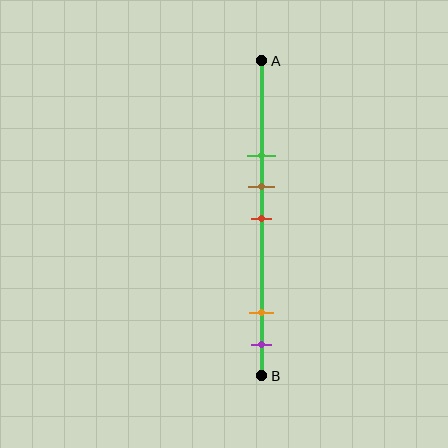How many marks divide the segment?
There are 5 marks dividing the segment.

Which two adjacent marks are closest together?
The brown and red marks are the closest adjacent pair.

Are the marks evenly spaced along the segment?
No, the marks are not evenly spaced.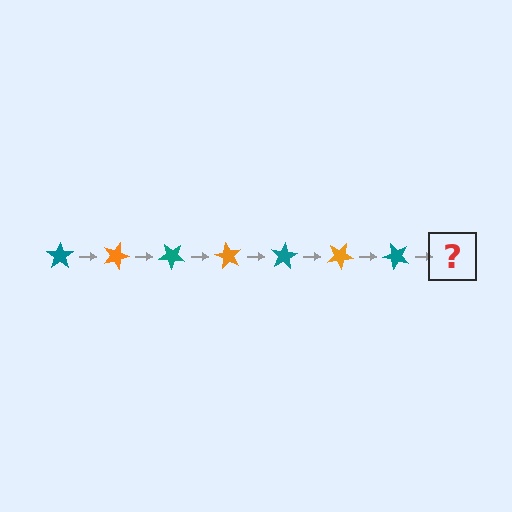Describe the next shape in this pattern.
It should be an orange star, rotated 140 degrees from the start.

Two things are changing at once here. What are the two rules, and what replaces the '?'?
The two rules are that it rotates 20 degrees each step and the color cycles through teal and orange. The '?' should be an orange star, rotated 140 degrees from the start.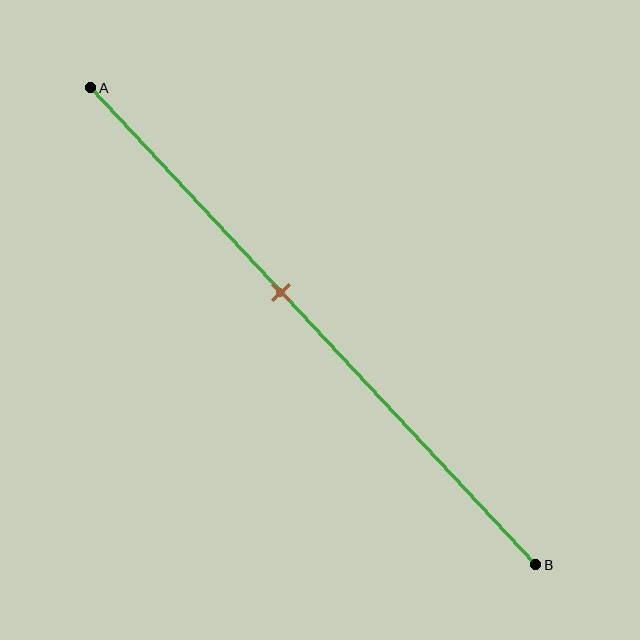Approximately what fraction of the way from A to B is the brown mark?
The brown mark is approximately 45% of the way from A to B.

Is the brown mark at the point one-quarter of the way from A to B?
No, the mark is at about 45% from A, not at the 25% one-quarter point.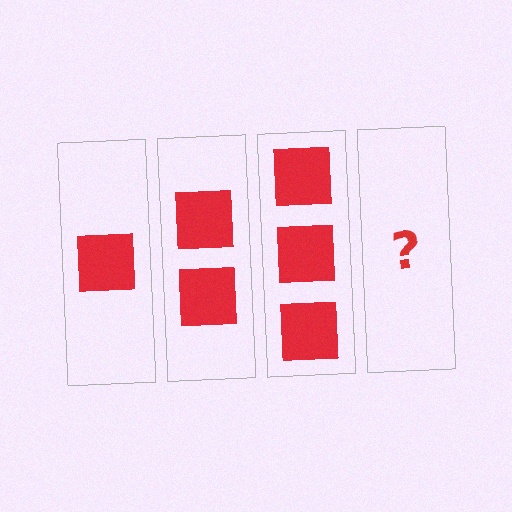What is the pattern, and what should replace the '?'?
The pattern is that each step adds one more square. The '?' should be 4 squares.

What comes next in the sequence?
The next element should be 4 squares.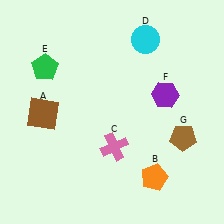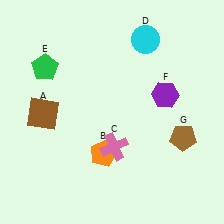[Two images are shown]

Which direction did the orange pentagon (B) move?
The orange pentagon (B) moved left.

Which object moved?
The orange pentagon (B) moved left.